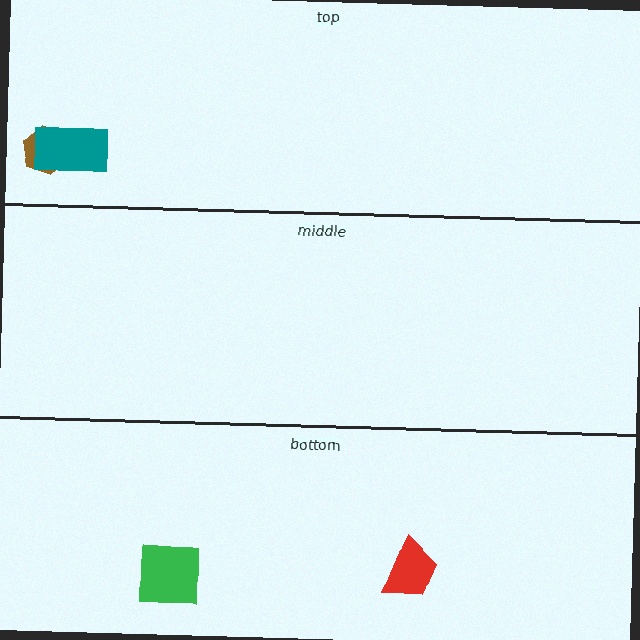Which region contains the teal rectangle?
The top region.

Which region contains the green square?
The bottom region.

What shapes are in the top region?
The brown hexagon, the teal rectangle.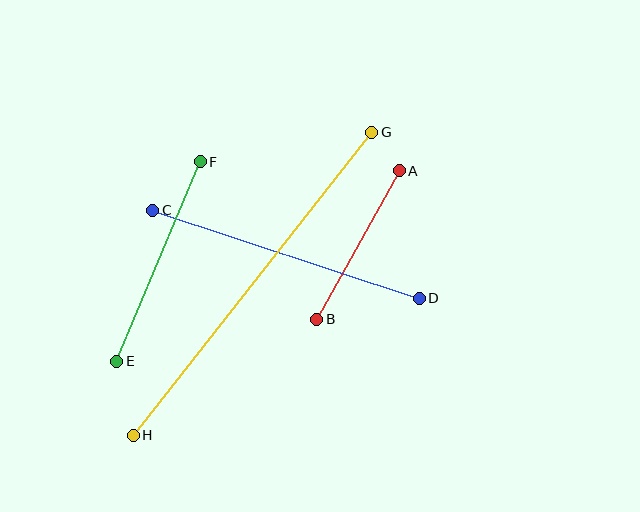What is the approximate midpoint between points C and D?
The midpoint is at approximately (286, 254) pixels.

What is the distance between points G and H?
The distance is approximately 386 pixels.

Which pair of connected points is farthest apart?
Points G and H are farthest apart.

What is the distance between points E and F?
The distance is approximately 216 pixels.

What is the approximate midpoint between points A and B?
The midpoint is at approximately (358, 245) pixels.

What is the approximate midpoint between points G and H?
The midpoint is at approximately (252, 284) pixels.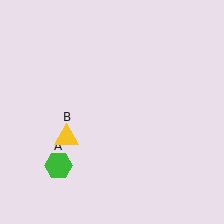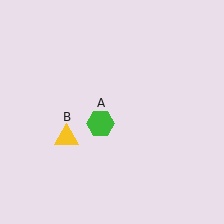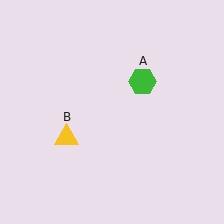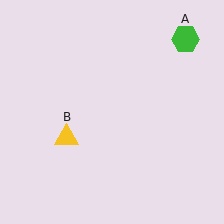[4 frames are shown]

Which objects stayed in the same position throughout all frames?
Yellow triangle (object B) remained stationary.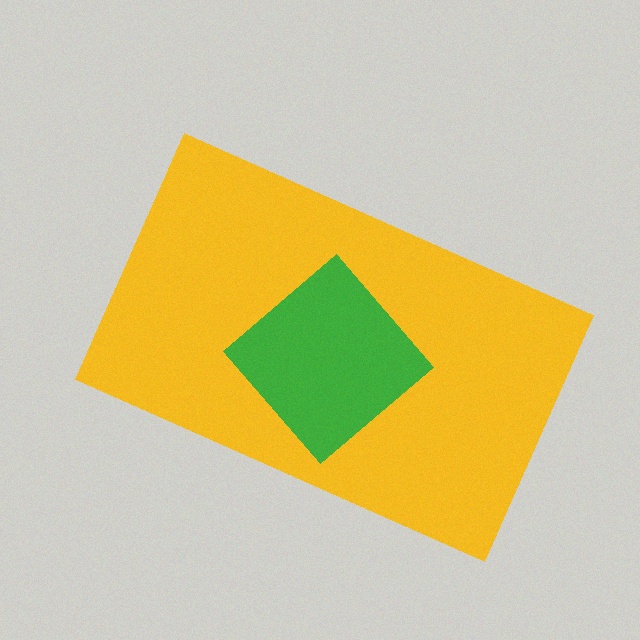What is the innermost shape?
The green diamond.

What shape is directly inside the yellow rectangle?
The green diamond.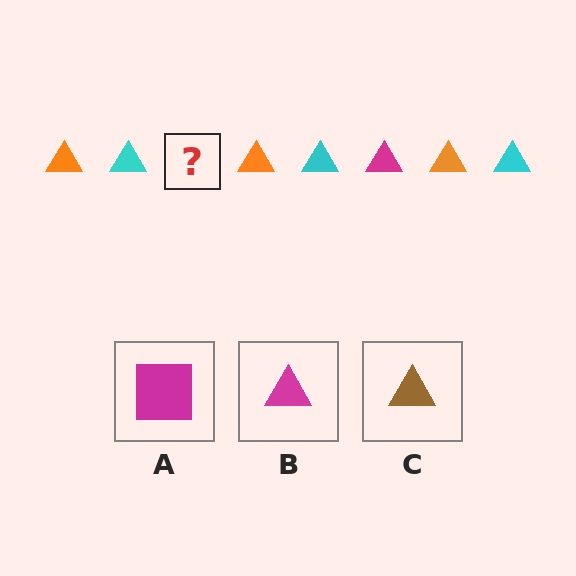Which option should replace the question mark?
Option B.